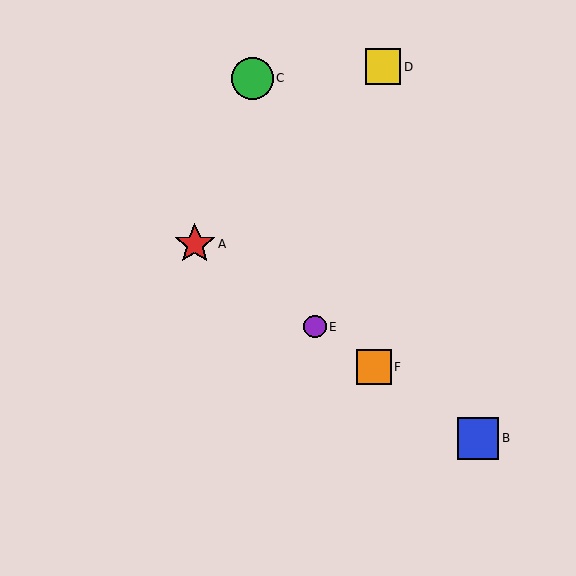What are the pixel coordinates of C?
Object C is at (252, 78).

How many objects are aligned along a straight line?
4 objects (A, B, E, F) are aligned along a straight line.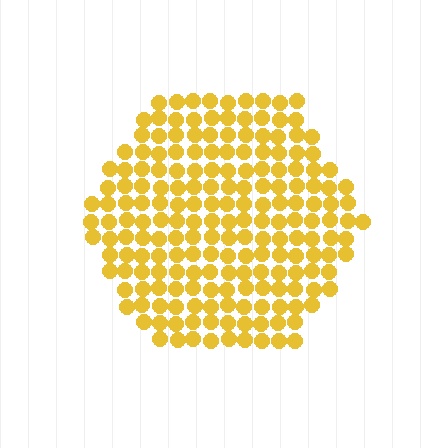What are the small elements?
The small elements are circles.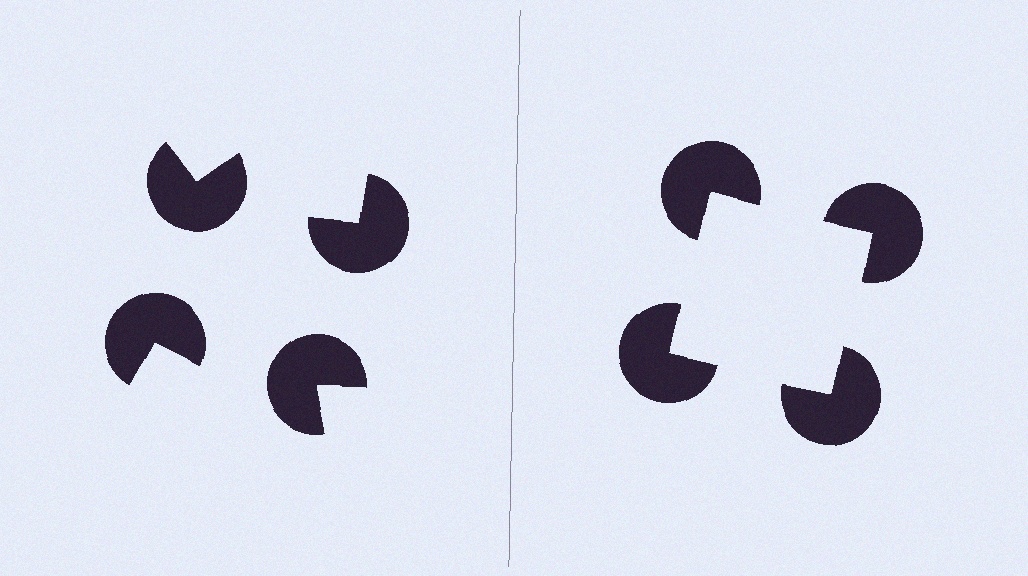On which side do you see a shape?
An illusory square appears on the right side. On the left side the wedge cuts are rotated, so no coherent shape forms.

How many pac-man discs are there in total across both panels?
8 — 4 on each side.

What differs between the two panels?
The pac-man discs are positioned identically on both sides; only the wedge orientations differ. On the right they align to a square; on the left they are misaligned.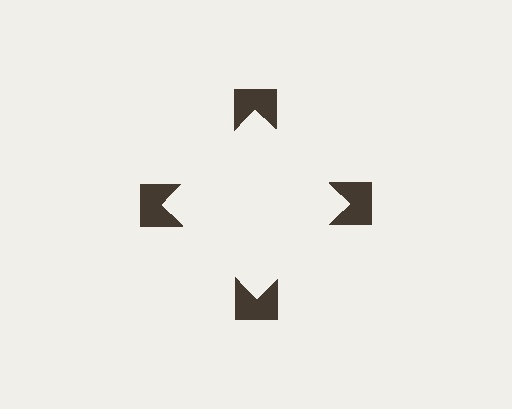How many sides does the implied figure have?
4 sides.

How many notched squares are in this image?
There are 4 — one at each vertex of the illusory square.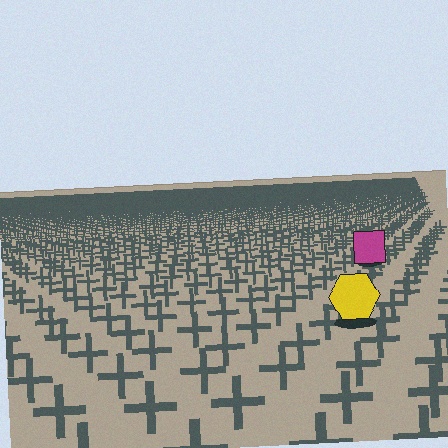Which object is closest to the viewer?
The yellow hexagon is closest. The texture marks near it are larger and more spread out.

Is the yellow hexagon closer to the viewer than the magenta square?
Yes. The yellow hexagon is closer — you can tell from the texture gradient: the ground texture is coarser near it.